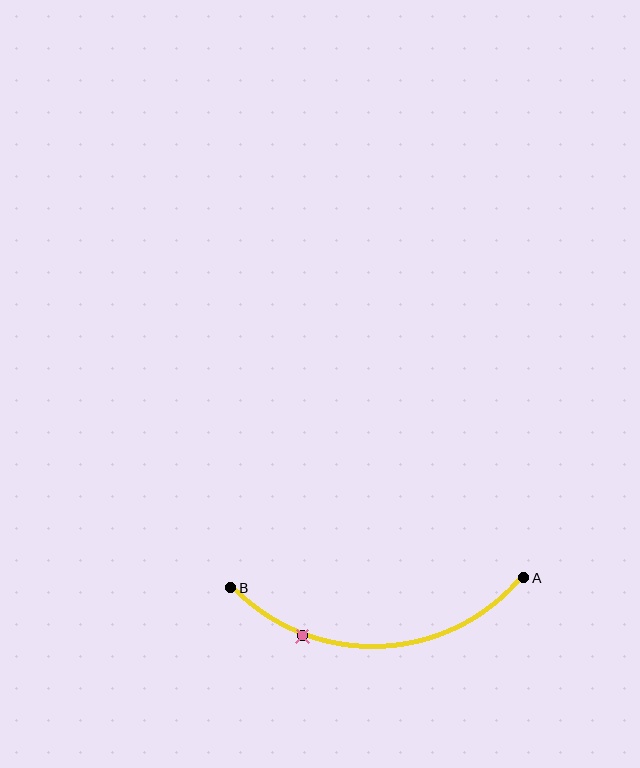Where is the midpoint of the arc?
The arc midpoint is the point on the curve farthest from the straight line joining A and B. It sits below that line.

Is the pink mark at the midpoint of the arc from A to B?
No. The pink mark lies on the arc but is closer to endpoint B. The arc midpoint would be at the point on the curve equidistant along the arc from both A and B.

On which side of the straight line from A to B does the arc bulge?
The arc bulges below the straight line connecting A and B.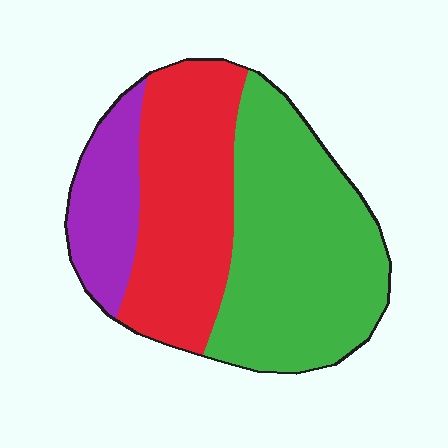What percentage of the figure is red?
Red takes up about three eighths (3/8) of the figure.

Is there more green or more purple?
Green.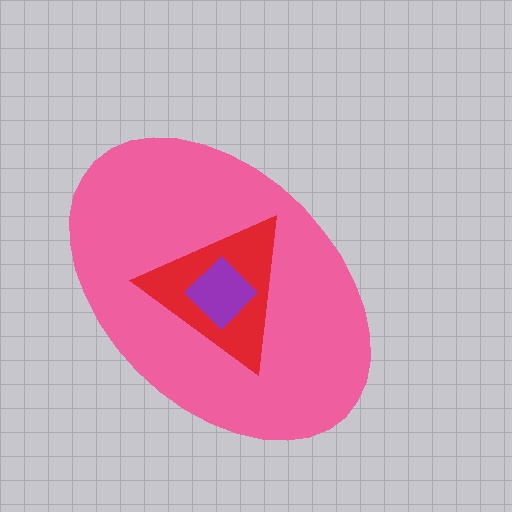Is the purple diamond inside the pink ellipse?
Yes.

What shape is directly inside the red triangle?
The purple diamond.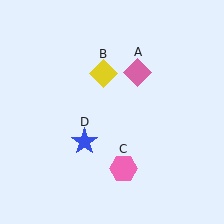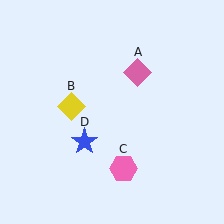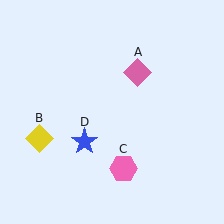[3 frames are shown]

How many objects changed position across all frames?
1 object changed position: yellow diamond (object B).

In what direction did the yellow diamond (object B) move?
The yellow diamond (object B) moved down and to the left.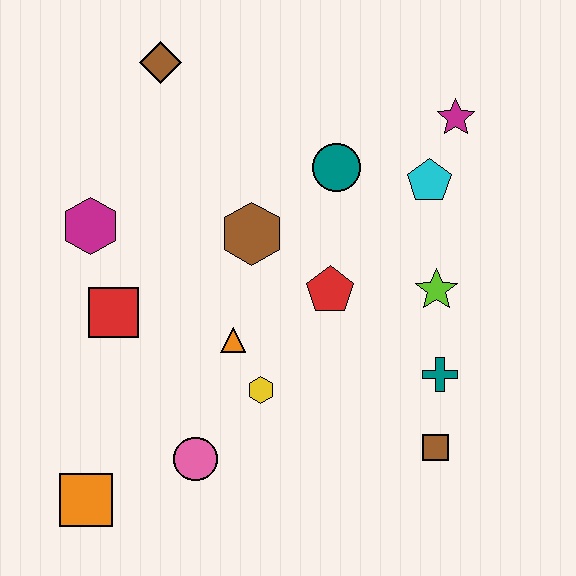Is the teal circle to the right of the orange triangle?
Yes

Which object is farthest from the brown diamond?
The brown square is farthest from the brown diamond.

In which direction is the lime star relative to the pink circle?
The lime star is to the right of the pink circle.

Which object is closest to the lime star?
The teal cross is closest to the lime star.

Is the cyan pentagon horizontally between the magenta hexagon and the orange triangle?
No